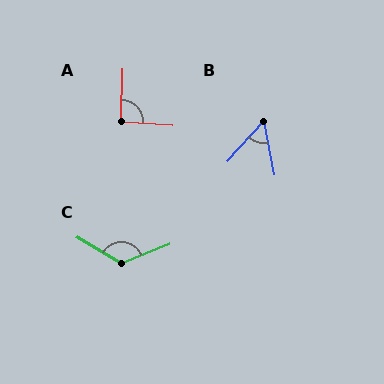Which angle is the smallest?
B, at approximately 53 degrees.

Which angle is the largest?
C, at approximately 127 degrees.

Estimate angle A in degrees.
Approximately 92 degrees.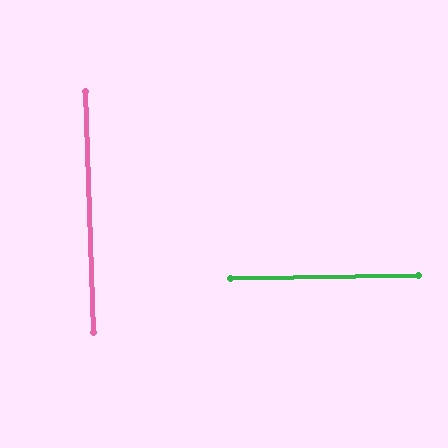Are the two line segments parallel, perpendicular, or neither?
Perpendicular — they meet at approximately 89°.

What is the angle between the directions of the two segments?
Approximately 89 degrees.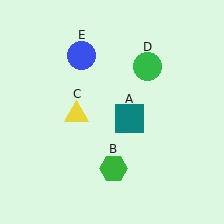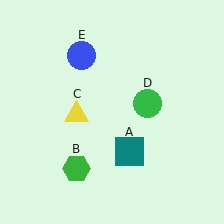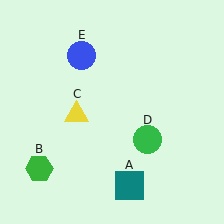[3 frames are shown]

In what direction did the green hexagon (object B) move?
The green hexagon (object B) moved left.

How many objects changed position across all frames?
3 objects changed position: teal square (object A), green hexagon (object B), green circle (object D).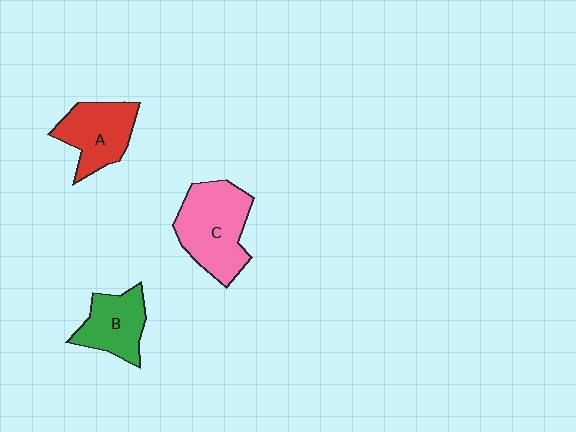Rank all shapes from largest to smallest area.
From largest to smallest: C (pink), A (red), B (green).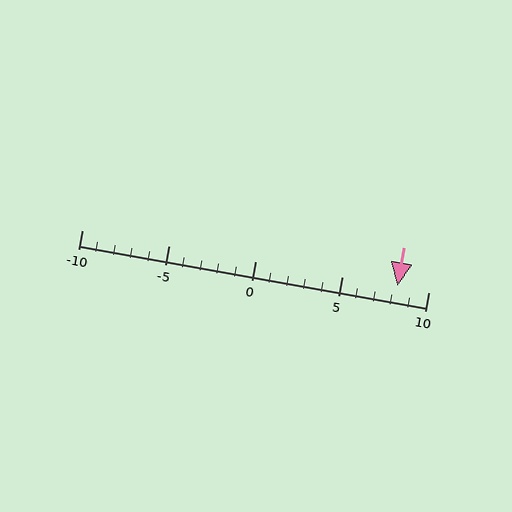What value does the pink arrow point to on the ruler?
The pink arrow points to approximately 8.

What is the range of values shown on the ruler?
The ruler shows values from -10 to 10.